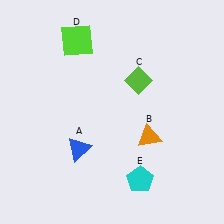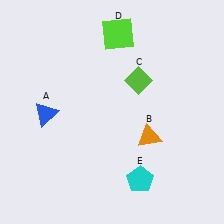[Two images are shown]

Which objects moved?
The objects that moved are: the blue triangle (A), the lime square (D).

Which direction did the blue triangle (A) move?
The blue triangle (A) moved up.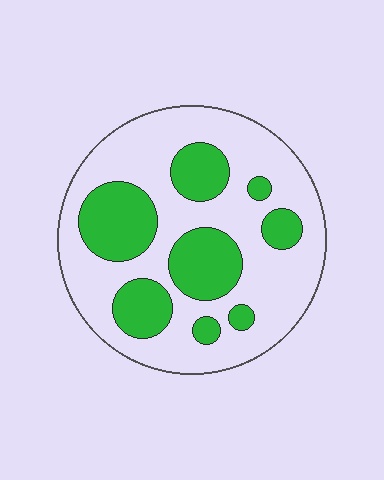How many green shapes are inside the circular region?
8.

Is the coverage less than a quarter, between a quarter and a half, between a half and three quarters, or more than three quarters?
Between a quarter and a half.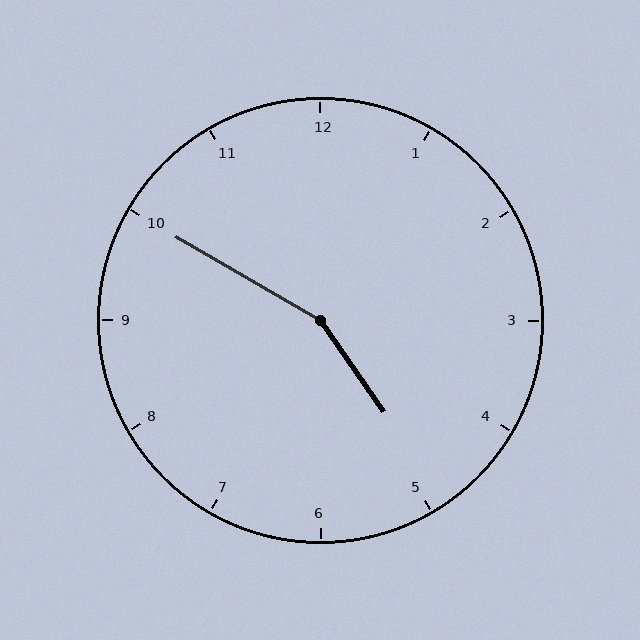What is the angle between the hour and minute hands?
Approximately 155 degrees.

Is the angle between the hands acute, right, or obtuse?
It is obtuse.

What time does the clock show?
4:50.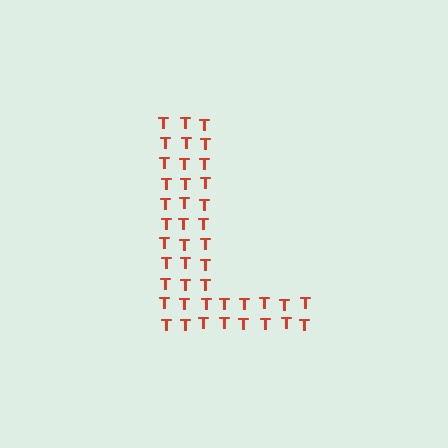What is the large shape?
The large shape is the letter L.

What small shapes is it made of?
It is made of small letter T's.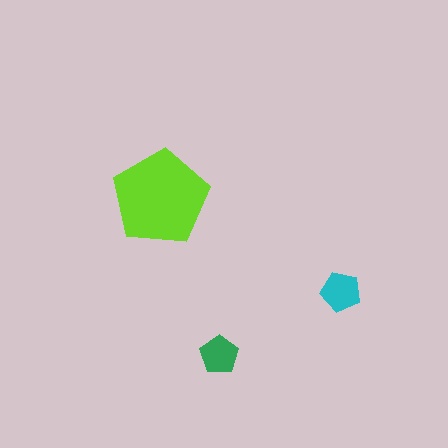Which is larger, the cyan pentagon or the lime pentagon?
The lime one.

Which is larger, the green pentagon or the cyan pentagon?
The cyan one.